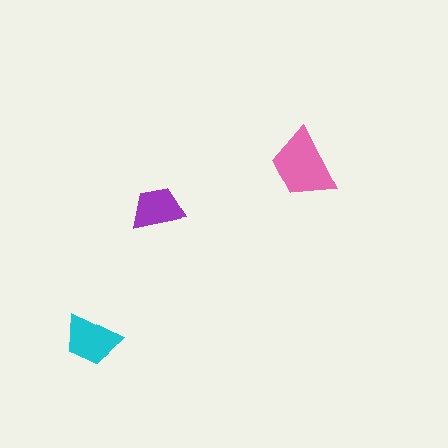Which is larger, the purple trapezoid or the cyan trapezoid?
The cyan one.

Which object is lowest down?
The cyan trapezoid is bottommost.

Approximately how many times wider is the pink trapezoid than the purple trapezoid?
About 1.5 times wider.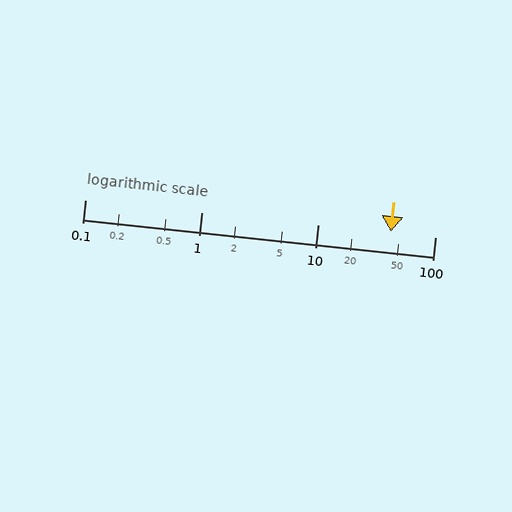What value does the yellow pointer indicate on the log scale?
The pointer indicates approximately 42.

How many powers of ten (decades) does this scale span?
The scale spans 3 decades, from 0.1 to 100.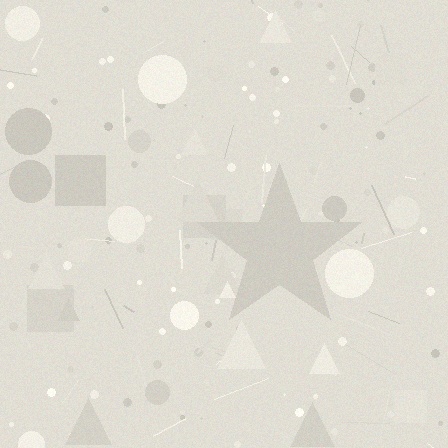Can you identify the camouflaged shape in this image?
The camouflaged shape is a star.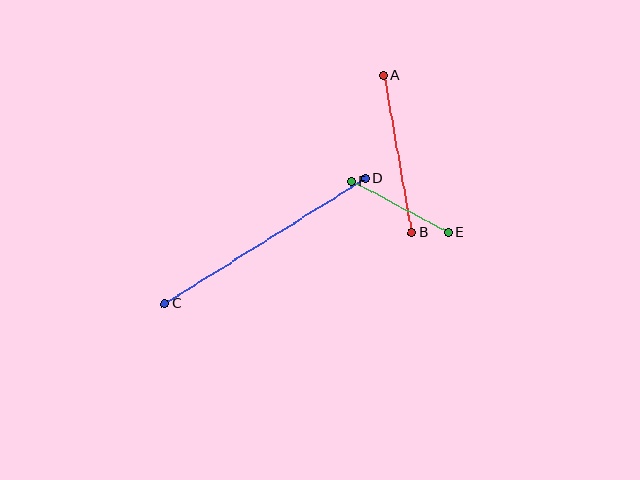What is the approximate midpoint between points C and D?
The midpoint is at approximately (265, 241) pixels.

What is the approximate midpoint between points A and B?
The midpoint is at approximately (397, 154) pixels.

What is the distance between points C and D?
The distance is approximately 237 pixels.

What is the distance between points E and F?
The distance is approximately 109 pixels.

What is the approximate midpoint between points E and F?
The midpoint is at approximately (400, 207) pixels.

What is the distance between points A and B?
The distance is approximately 160 pixels.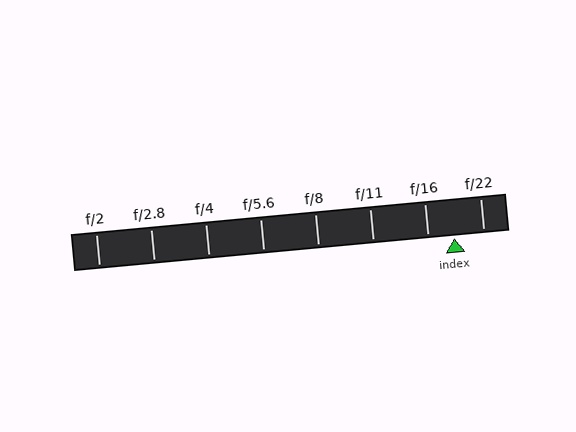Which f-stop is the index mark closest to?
The index mark is closest to f/16.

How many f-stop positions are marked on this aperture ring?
There are 8 f-stop positions marked.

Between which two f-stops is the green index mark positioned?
The index mark is between f/16 and f/22.